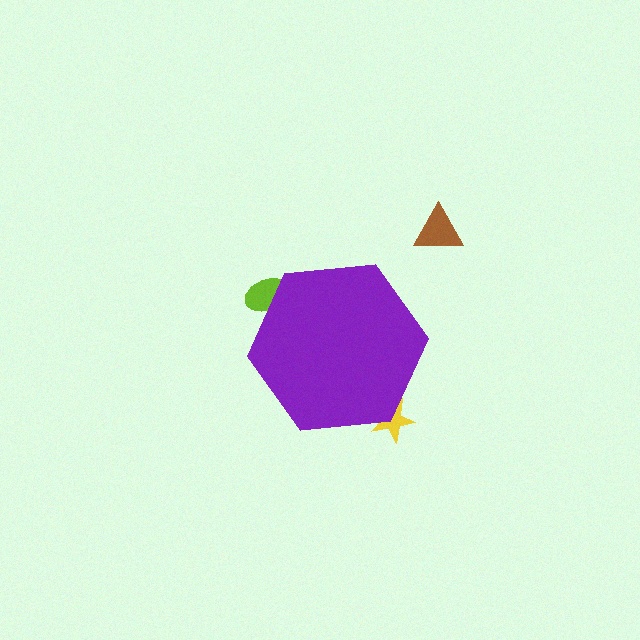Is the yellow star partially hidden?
Yes, the yellow star is partially hidden behind the purple hexagon.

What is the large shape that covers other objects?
A purple hexagon.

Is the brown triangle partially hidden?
No, the brown triangle is fully visible.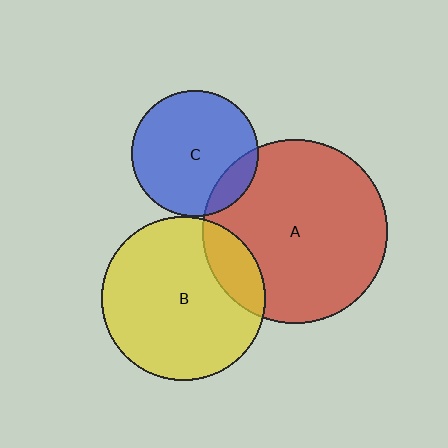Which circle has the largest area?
Circle A (red).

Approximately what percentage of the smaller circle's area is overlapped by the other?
Approximately 5%.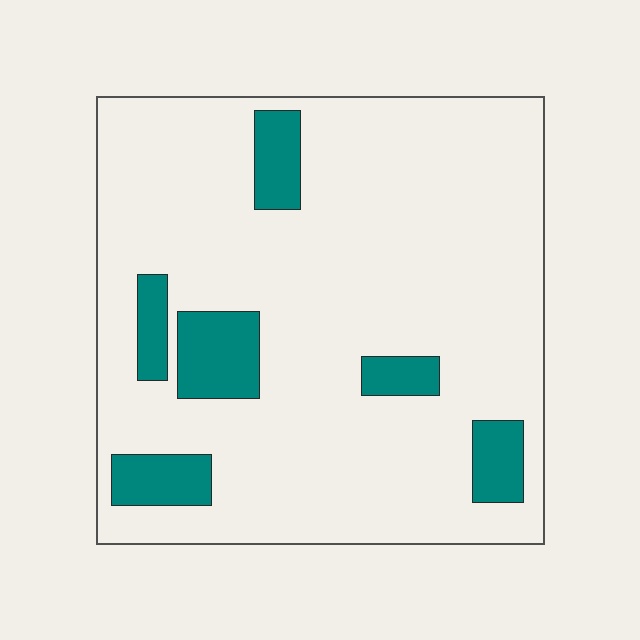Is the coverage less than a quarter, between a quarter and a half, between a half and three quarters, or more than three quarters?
Less than a quarter.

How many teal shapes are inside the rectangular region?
6.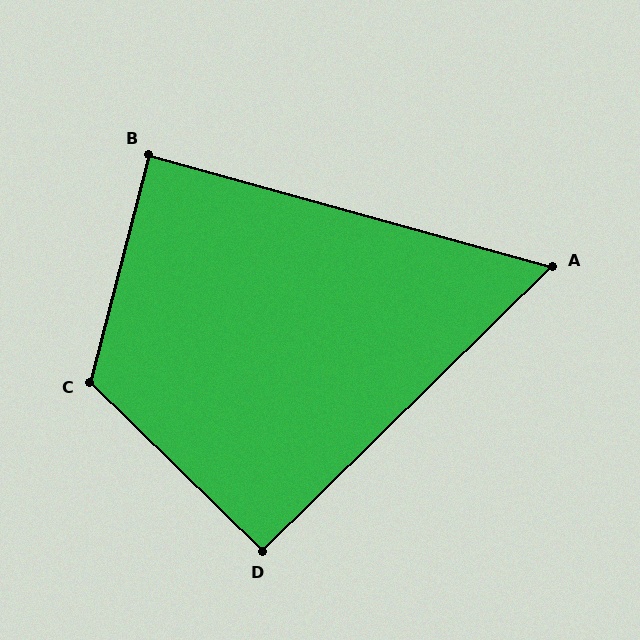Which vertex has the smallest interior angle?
A, at approximately 60 degrees.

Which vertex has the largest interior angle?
C, at approximately 120 degrees.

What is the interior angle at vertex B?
Approximately 89 degrees (approximately right).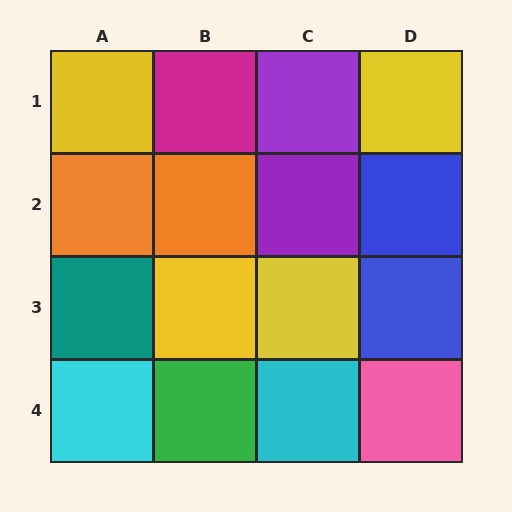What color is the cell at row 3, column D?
Blue.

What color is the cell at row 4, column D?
Pink.